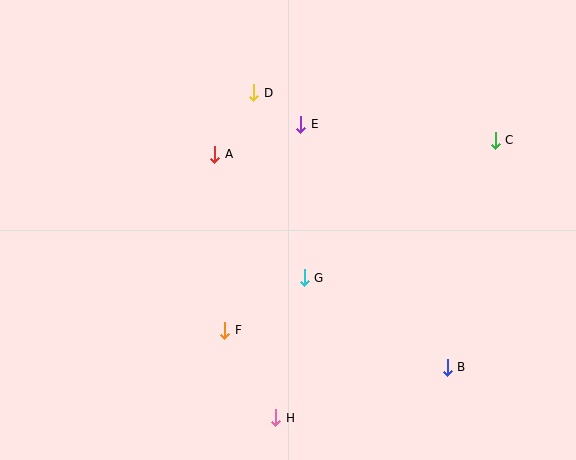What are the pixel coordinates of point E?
Point E is at (301, 124).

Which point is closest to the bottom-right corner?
Point B is closest to the bottom-right corner.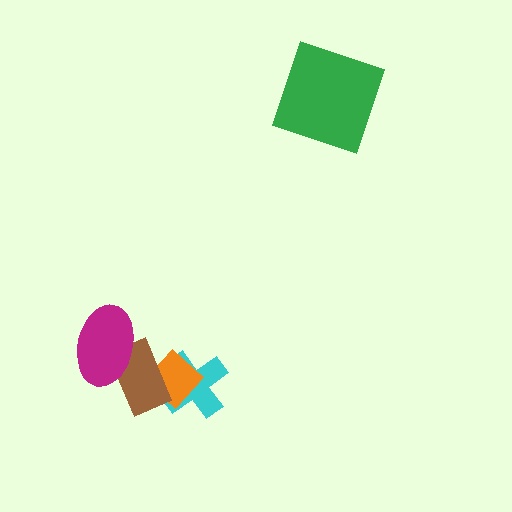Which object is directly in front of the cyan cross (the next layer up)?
The orange diamond is directly in front of the cyan cross.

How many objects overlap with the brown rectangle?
3 objects overlap with the brown rectangle.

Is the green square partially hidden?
No, no other shape covers it.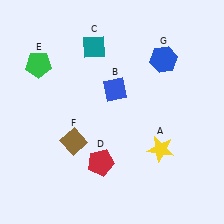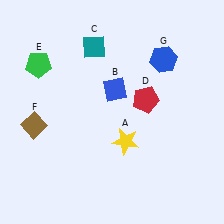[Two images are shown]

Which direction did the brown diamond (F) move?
The brown diamond (F) moved left.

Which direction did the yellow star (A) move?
The yellow star (A) moved left.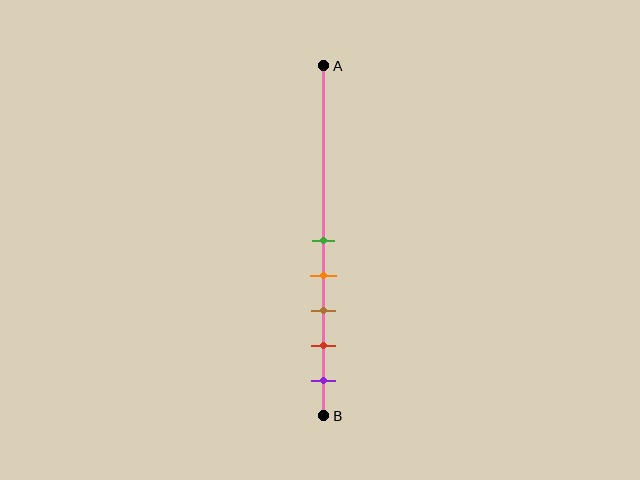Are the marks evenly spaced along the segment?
Yes, the marks are approximately evenly spaced.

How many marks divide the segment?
There are 5 marks dividing the segment.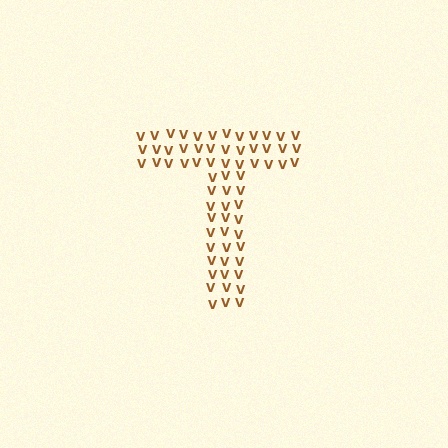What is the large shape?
The large shape is the letter T.